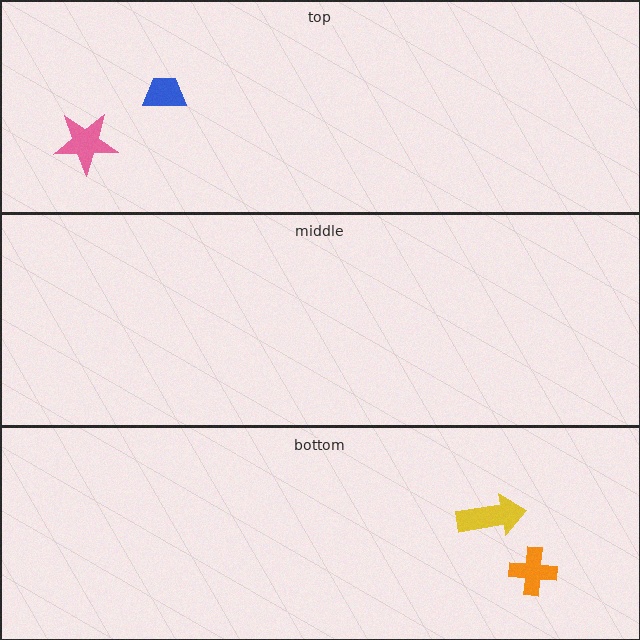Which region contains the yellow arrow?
The bottom region.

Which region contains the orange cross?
The bottom region.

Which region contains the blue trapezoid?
The top region.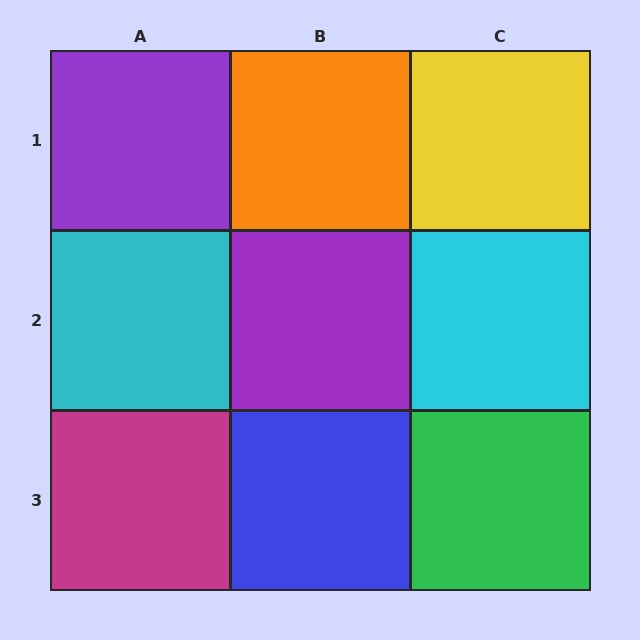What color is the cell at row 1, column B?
Orange.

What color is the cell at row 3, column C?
Green.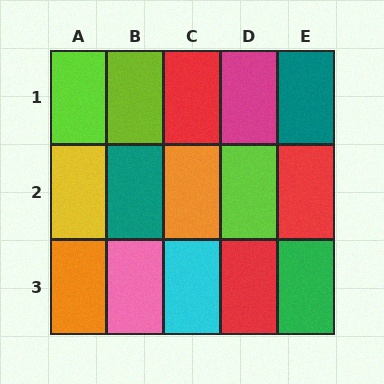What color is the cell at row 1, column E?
Teal.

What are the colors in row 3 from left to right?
Orange, pink, cyan, red, green.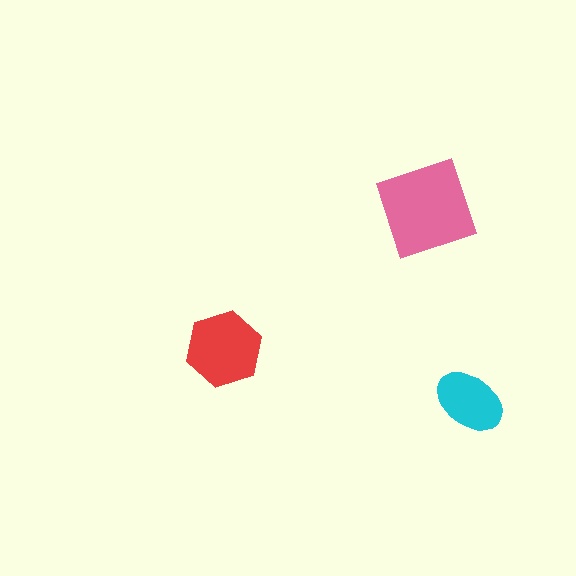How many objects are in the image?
There are 3 objects in the image.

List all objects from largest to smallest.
The pink diamond, the red hexagon, the cyan ellipse.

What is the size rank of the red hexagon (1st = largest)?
2nd.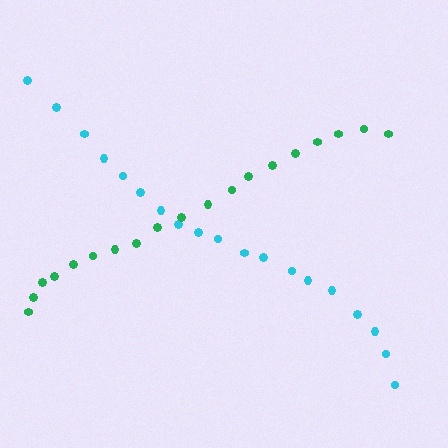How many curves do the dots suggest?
There are 2 distinct paths.